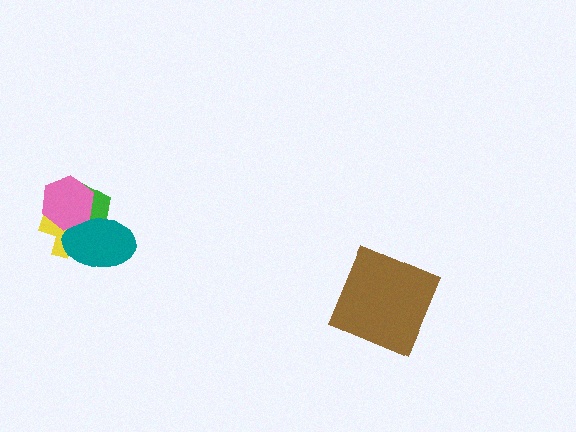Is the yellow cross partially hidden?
Yes, it is partially covered by another shape.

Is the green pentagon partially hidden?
Yes, it is partially covered by another shape.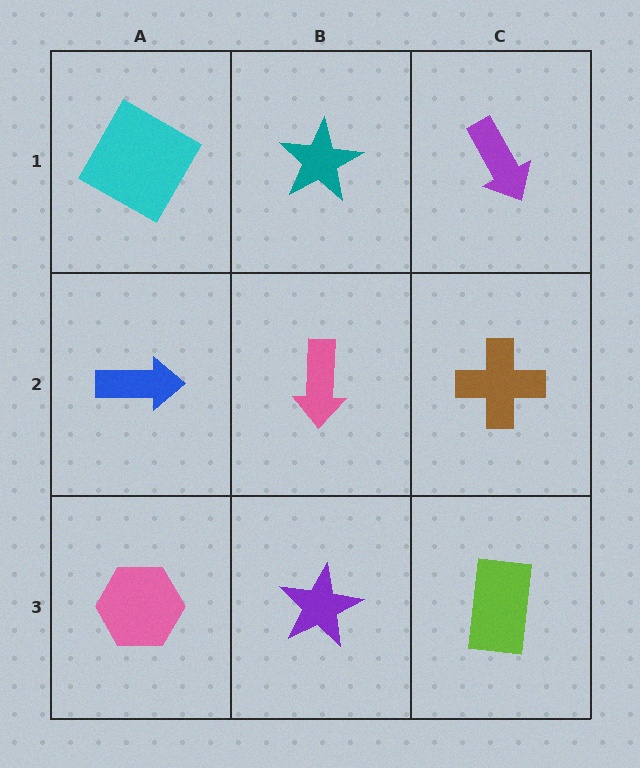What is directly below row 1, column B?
A pink arrow.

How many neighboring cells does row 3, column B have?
3.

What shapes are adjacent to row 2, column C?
A purple arrow (row 1, column C), a lime rectangle (row 3, column C), a pink arrow (row 2, column B).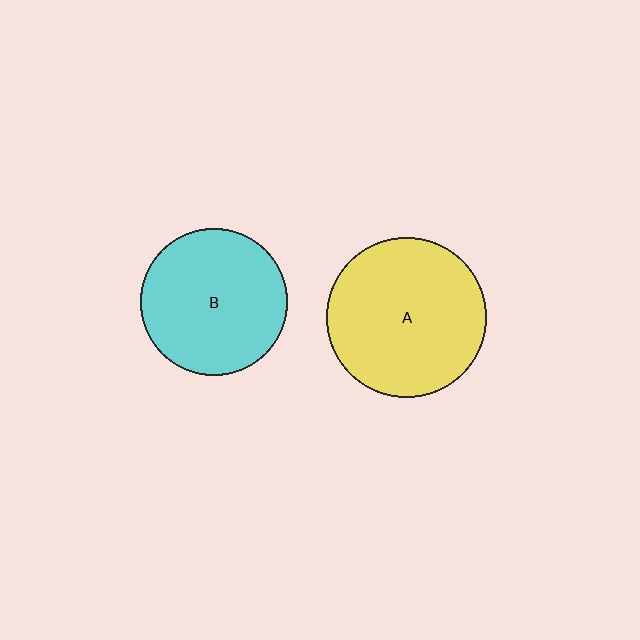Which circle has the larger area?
Circle A (yellow).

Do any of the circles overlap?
No, none of the circles overlap.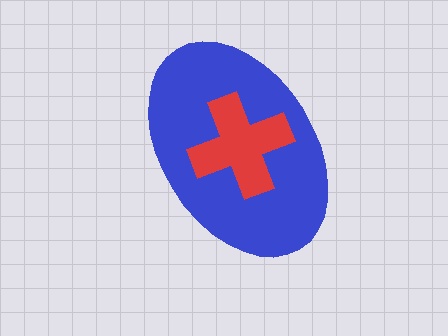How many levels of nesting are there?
2.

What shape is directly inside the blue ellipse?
The red cross.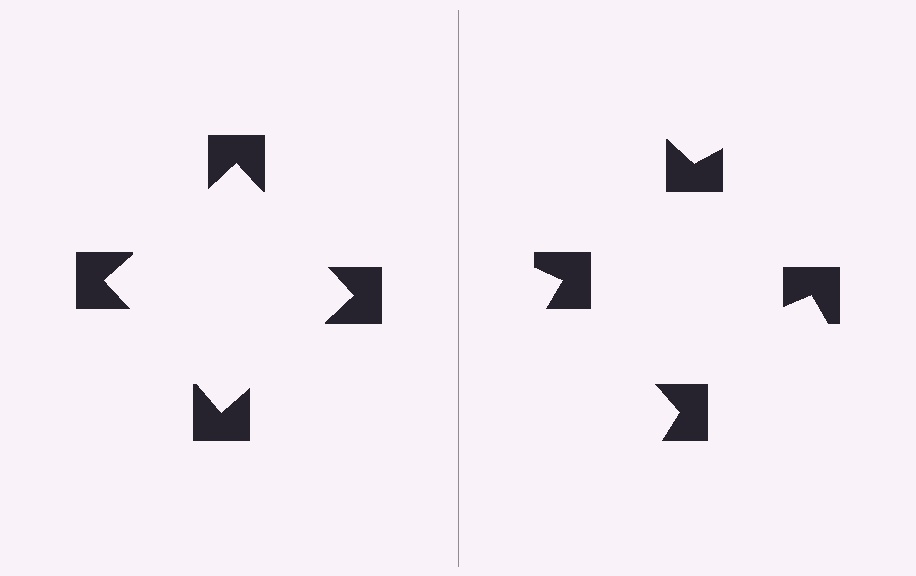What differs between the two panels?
The notched squares are positioned identically on both sides; only the wedge orientations differ. On the left they align to a square; on the right they are misaligned.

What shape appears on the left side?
An illusory square.